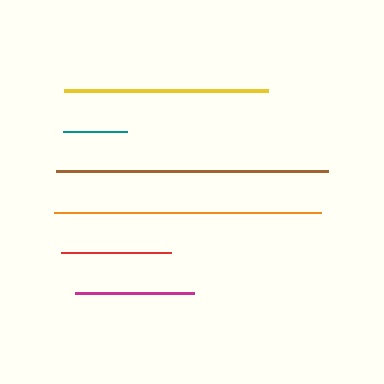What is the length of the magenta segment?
The magenta segment is approximately 119 pixels long.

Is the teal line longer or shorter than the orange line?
The orange line is longer than the teal line.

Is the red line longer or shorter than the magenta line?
The magenta line is longer than the red line.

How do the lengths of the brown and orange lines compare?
The brown and orange lines are approximately the same length.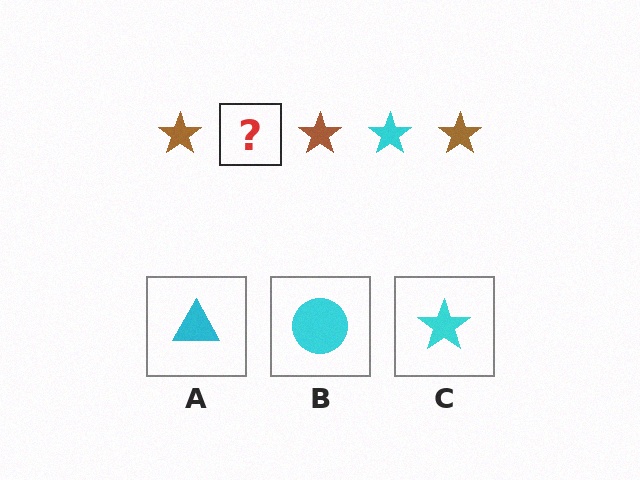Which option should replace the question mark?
Option C.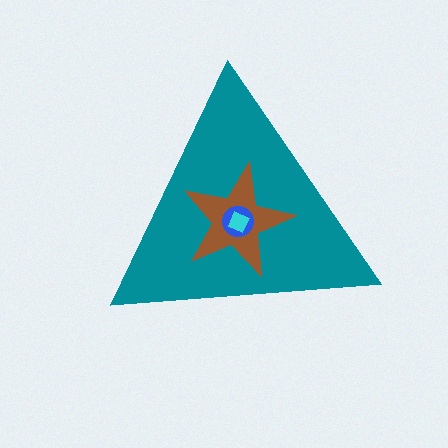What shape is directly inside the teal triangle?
The brown star.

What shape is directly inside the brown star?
The blue circle.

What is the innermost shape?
The cyan diamond.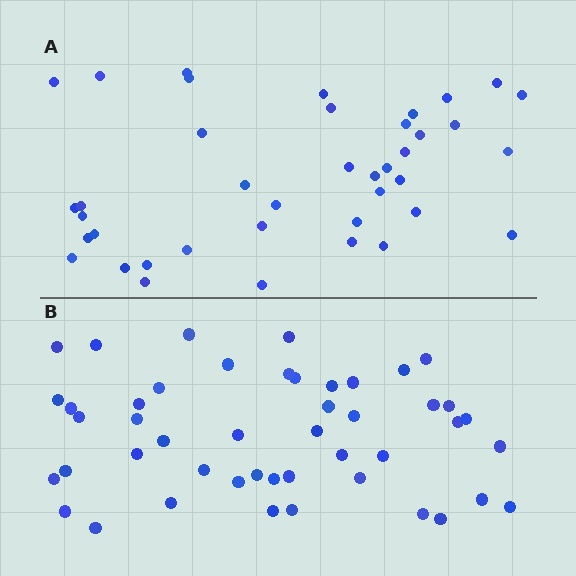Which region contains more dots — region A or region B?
Region B (the bottom region) has more dots.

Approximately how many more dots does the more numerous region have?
Region B has roughly 8 or so more dots than region A.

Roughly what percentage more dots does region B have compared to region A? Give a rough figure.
About 20% more.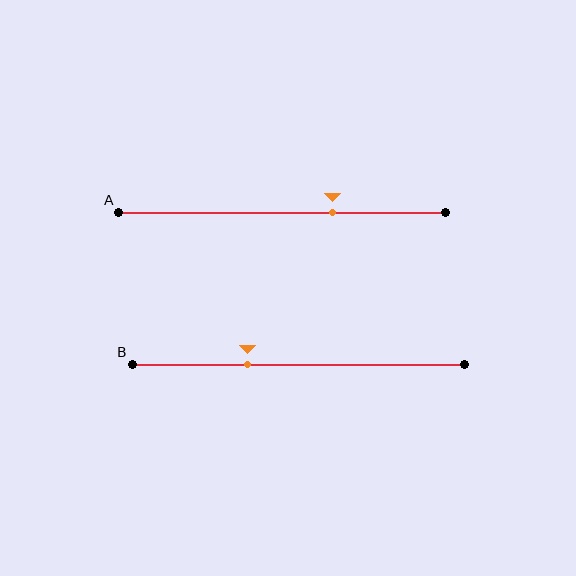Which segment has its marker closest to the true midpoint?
Segment B has its marker closest to the true midpoint.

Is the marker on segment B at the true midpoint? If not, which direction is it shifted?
No, the marker on segment B is shifted to the left by about 15% of the segment length.